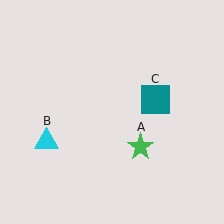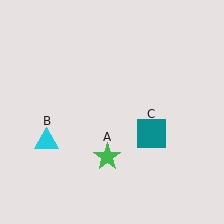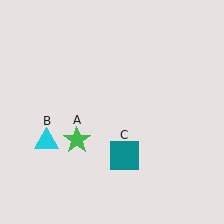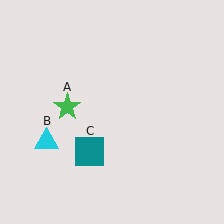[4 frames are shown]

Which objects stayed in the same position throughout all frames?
Cyan triangle (object B) remained stationary.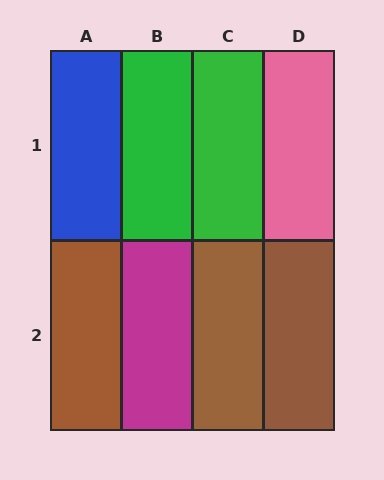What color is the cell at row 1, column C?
Green.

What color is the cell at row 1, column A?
Blue.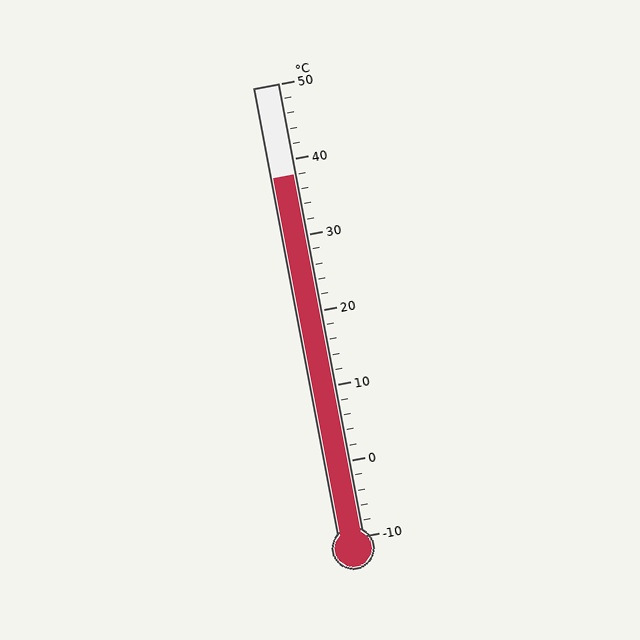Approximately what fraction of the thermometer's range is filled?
The thermometer is filled to approximately 80% of its range.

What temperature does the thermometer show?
The thermometer shows approximately 38°C.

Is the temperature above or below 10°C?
The temperature is above 10°C.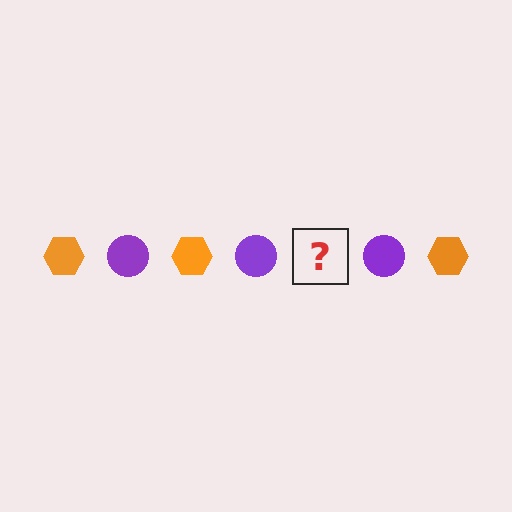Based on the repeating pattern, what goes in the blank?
The blank should be an orange hexagon.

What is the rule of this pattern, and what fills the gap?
The rule is that the pattern alternates between orange hexagon and purple circle. The gap should be filled with an orange hexagon.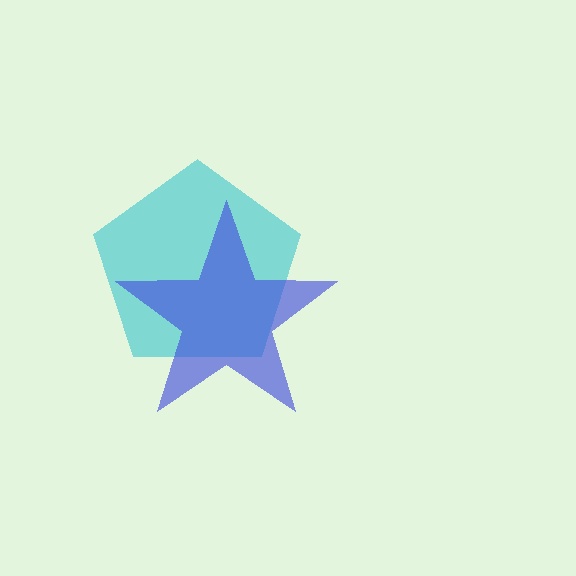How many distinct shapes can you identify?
There are 2 distinct shapes: a cyan pentagon, a blue star.